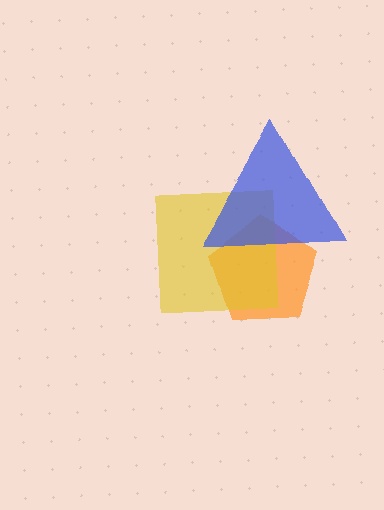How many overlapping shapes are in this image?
There are 3 overlapping shapes in the image.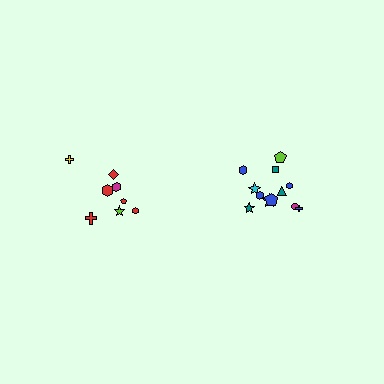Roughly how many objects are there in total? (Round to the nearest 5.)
Roughly 20 objects in total.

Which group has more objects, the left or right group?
The right group.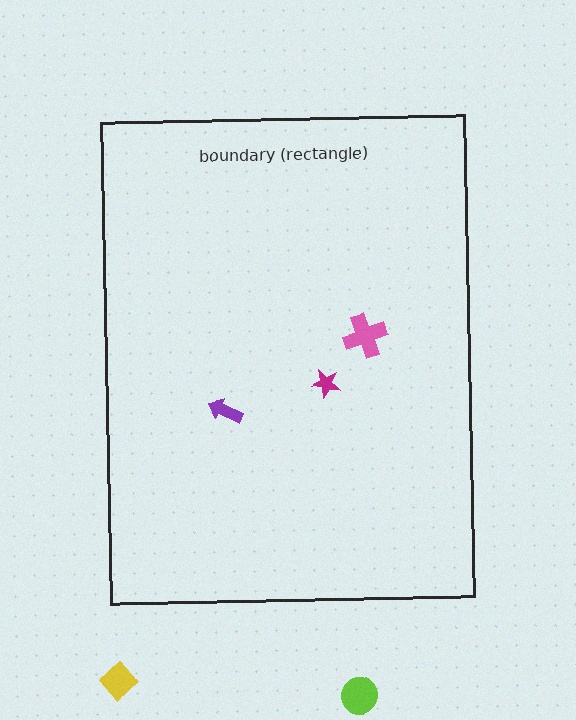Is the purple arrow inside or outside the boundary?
Inside.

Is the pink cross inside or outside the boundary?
Inside.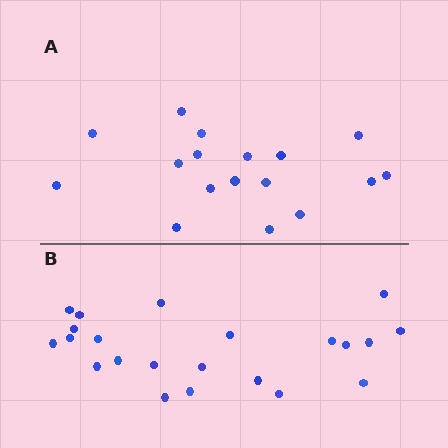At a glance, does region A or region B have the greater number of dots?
Region B (the bottom region) has more dots.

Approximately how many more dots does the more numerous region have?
Region B has about 5 more dots than region A.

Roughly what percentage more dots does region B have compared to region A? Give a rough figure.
About 30% more.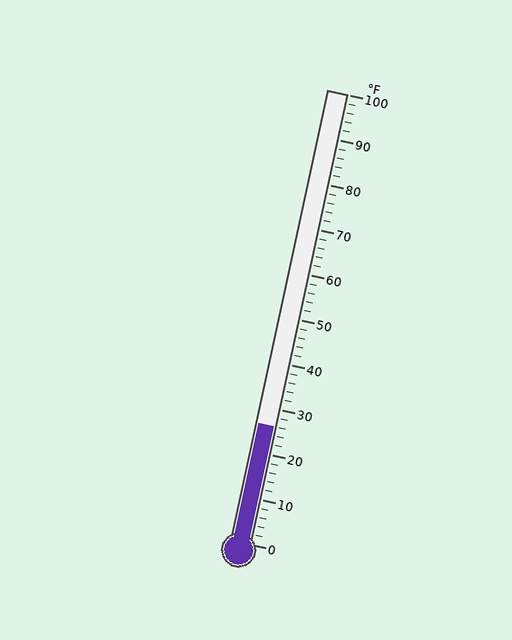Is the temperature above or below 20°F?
The temperature is above 20°F.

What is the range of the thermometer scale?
The thermometer scale ranges from 0°F to 100°F.